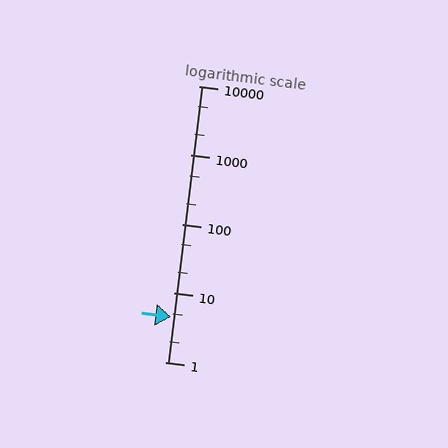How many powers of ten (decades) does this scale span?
The scale spans 4 decades, from 1 to 10000.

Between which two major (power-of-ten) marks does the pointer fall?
The pointer is between 1 and 10.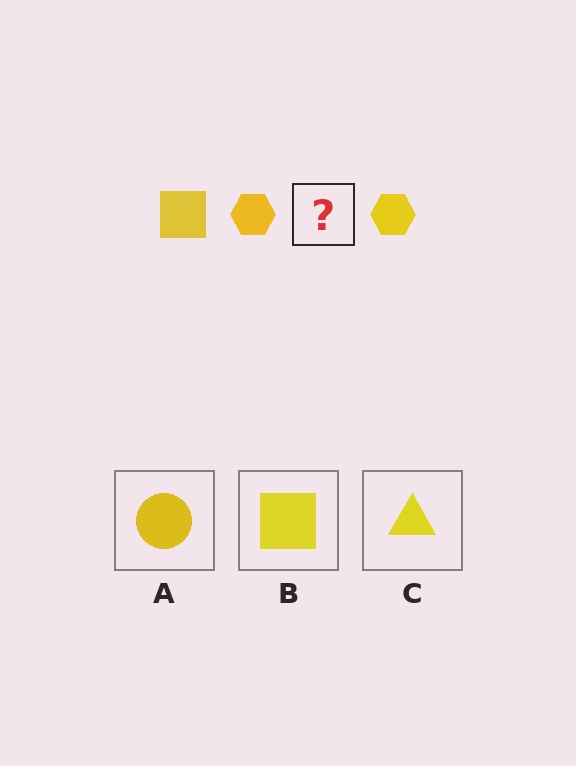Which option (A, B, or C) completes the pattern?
B.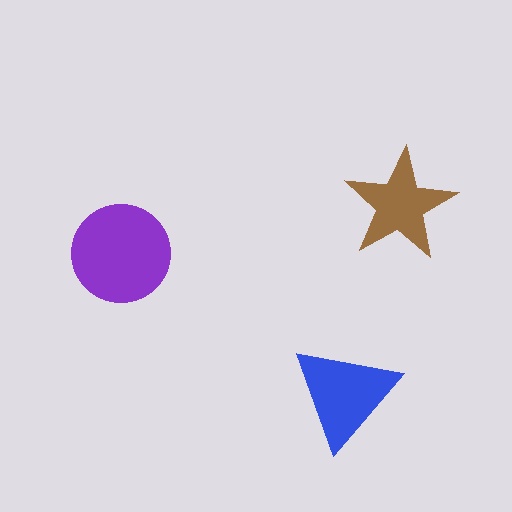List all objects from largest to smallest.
The purple circle, the blue triangle, the brown star.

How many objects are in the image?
There are 3 objects in the image.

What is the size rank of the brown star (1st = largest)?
3rd.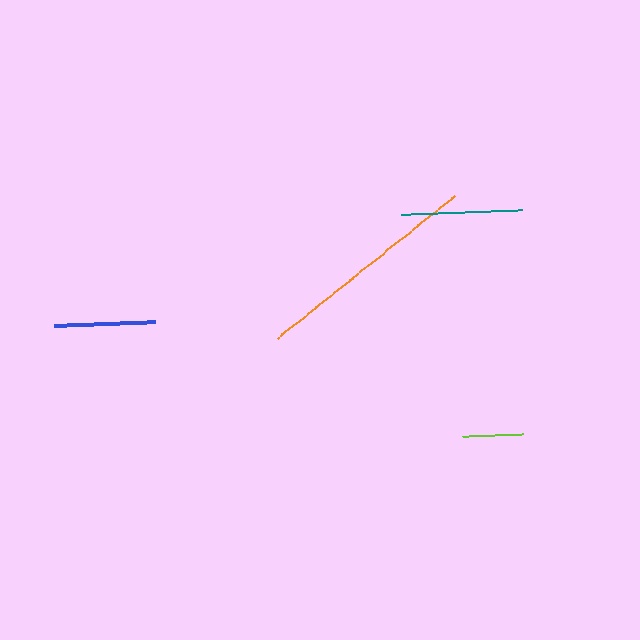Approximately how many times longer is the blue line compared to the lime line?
The blue line is approximately 1.7 times the length of the lime line.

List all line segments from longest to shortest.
From longest to shortest: orange, teal, blue, lime.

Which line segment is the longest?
The orange line is the longest at approximately 228 pixels.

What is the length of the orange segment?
The orange segment is approximately 228 pixels long.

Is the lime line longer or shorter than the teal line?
The teal line is longer than the lime line.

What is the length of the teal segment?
The teal segment is approximately 121 pixels long.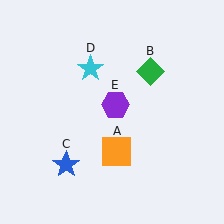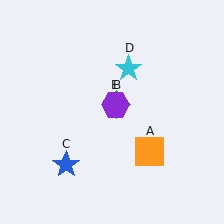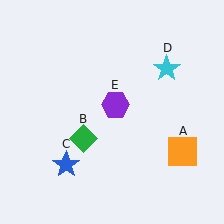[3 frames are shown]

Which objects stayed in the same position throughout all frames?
Blue star (object C) and purple hexagon (object E) remained stationary.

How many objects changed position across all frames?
3 objects changed position: orange square (object A), green diamond (object B), cyan star (object D).